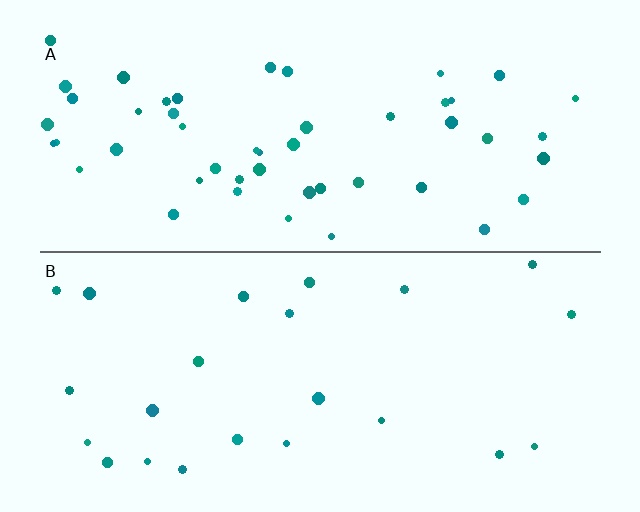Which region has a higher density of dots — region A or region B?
A (the top).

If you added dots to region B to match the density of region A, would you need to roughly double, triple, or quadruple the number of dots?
Approximately double.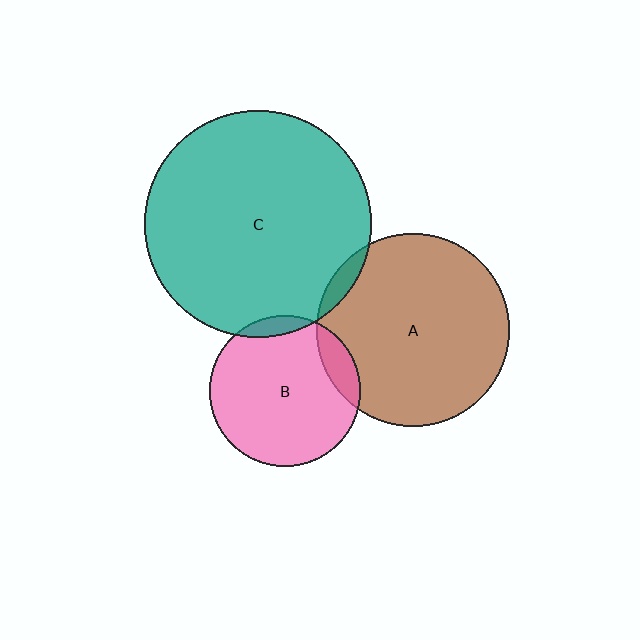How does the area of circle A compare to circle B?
Approximately 1.6 times.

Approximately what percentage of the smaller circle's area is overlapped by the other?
Approximately 5%.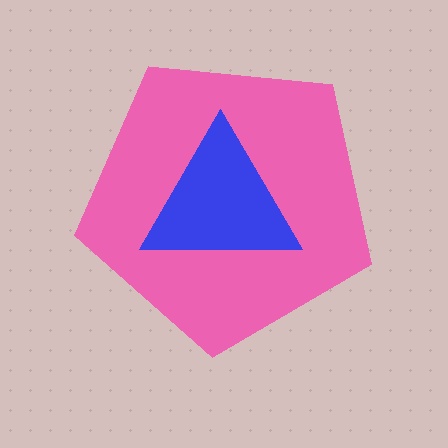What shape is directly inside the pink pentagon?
The blue triangle.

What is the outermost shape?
The pink pentagon.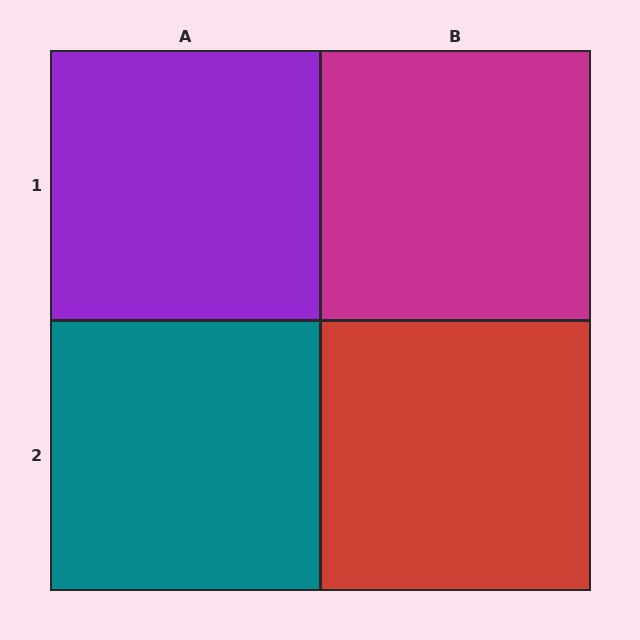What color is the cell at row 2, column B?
Red.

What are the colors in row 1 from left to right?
Purple, magenta.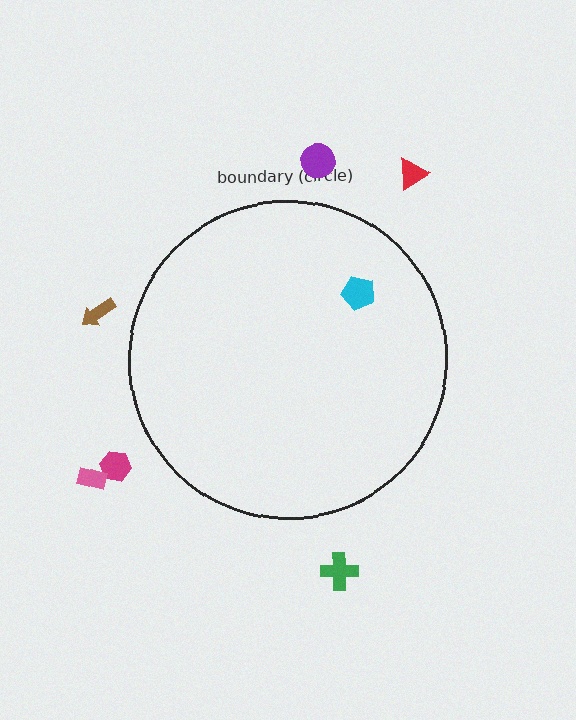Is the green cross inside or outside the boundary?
Outside.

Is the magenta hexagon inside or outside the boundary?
Outside.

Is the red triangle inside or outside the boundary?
Outside.